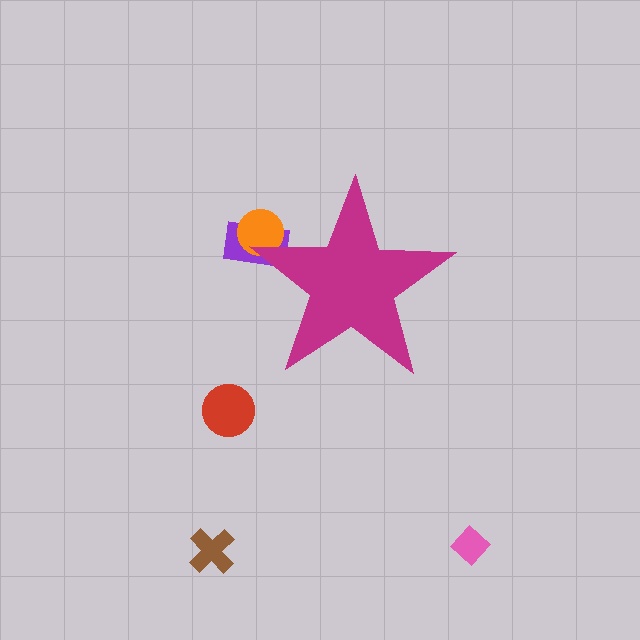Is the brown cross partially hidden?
No, the brown cross is fully visible.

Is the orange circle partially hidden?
Yes, the orange circle is partially hidden behind the magenta star.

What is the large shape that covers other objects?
A magenta star.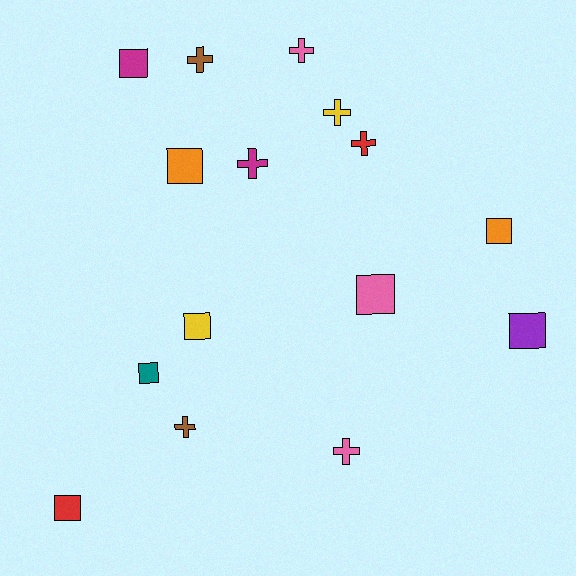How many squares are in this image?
There are 8 squares.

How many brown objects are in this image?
There are 2 brown objects.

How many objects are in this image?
There are 15 objects.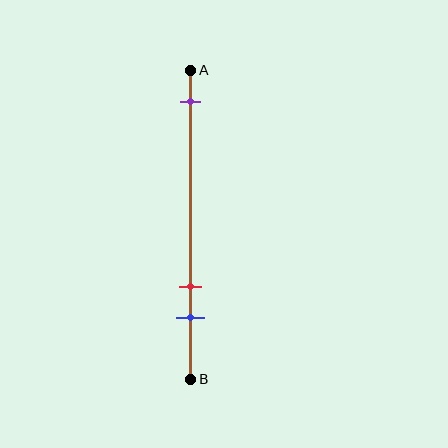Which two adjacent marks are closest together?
The red and blue marks are the closest adjacent pair.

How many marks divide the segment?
There are 3 marks dividing the segment.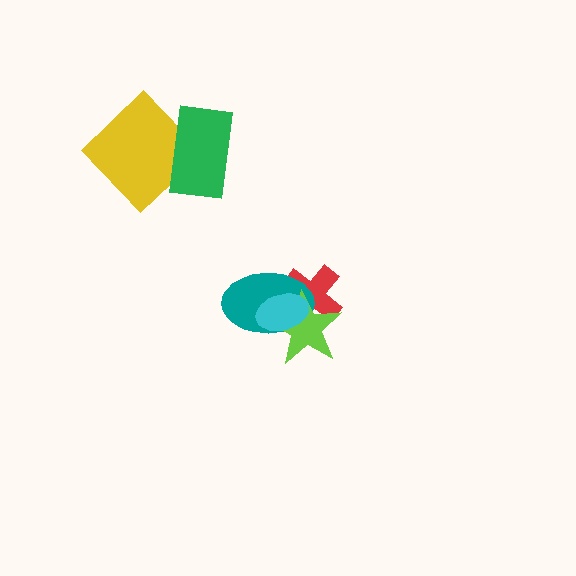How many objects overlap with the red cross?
3 objects overlap with the red cross.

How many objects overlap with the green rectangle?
1 object overlaps with the green rectangle.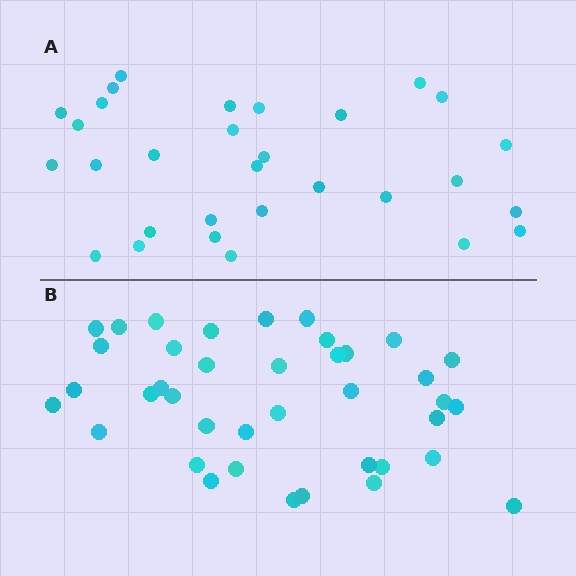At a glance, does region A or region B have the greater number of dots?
Region B (the bottom region) has more dots.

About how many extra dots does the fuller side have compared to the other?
Region B has roughly 8 or so more dots than region A.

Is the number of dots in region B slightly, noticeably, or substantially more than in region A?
Region B has noticeably more, but not dramatically so. The ratio is roughly 1.3 to 1.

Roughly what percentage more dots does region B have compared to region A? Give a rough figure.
About 30% more.